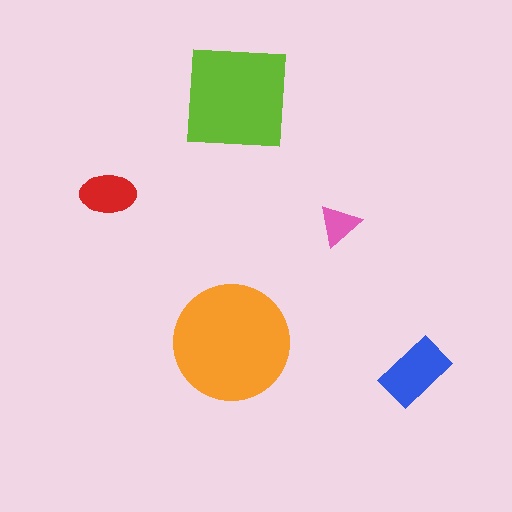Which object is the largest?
The orange circle.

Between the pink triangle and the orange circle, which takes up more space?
The orange circle.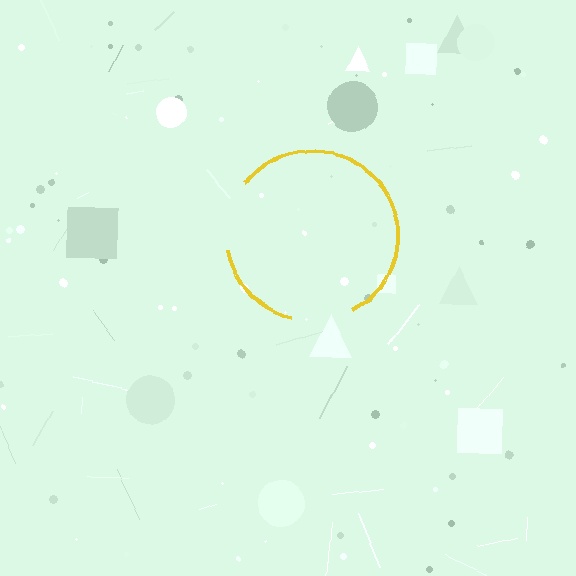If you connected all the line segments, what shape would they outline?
They would outline a circle.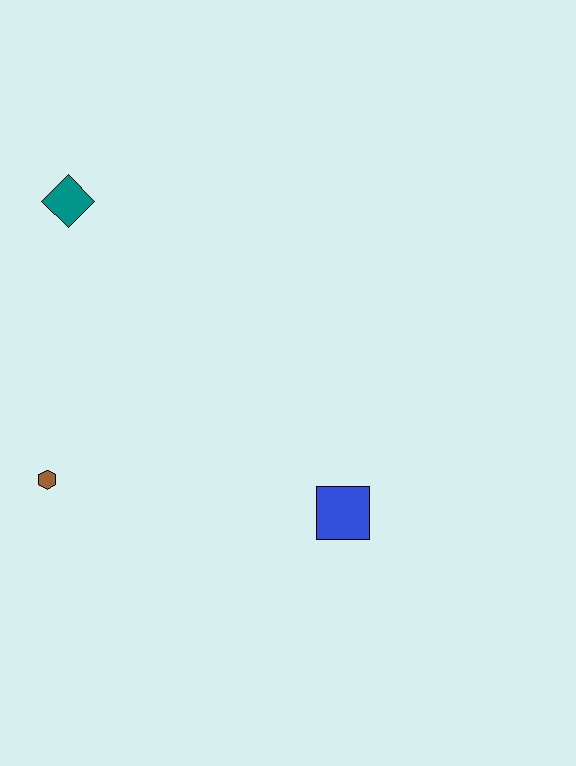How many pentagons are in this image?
There are no pentagons.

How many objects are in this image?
There are 3 objects.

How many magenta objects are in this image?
There are no magenta objects.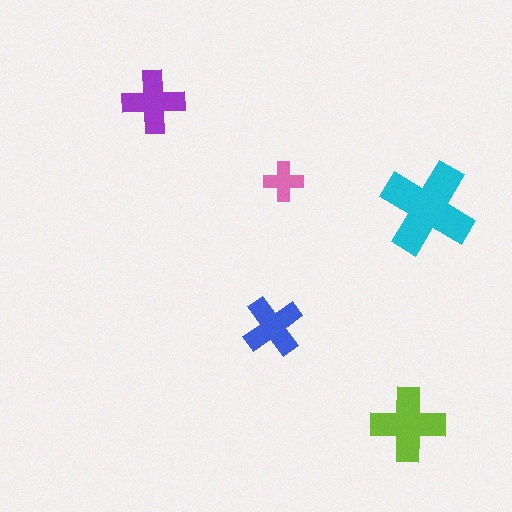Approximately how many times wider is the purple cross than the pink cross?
About 1.5 times wider.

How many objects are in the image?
There are 5 objects in the image.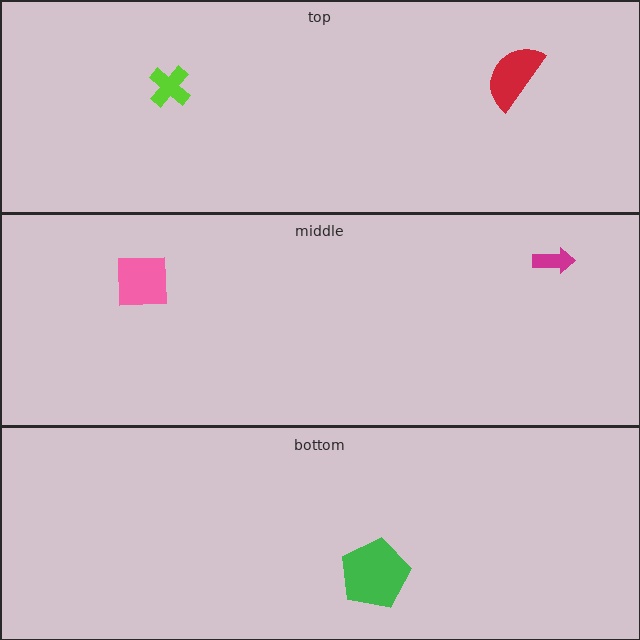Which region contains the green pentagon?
The bottom region.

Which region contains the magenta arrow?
The middle region.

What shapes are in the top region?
The lime cross, the red semicircle.